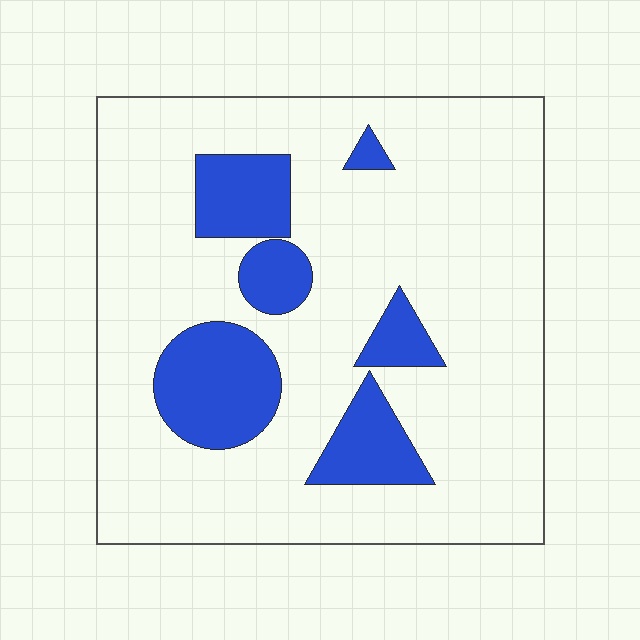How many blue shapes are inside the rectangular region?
6.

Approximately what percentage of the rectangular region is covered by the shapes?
Approximately 20%.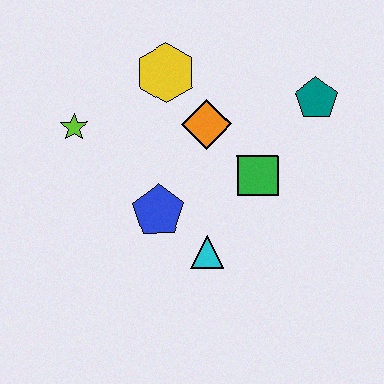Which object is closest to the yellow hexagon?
The orange diamond is closest to the yellow hexagon.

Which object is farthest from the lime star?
The teal pentagon is farthest from the lime star.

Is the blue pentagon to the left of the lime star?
No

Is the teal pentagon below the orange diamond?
No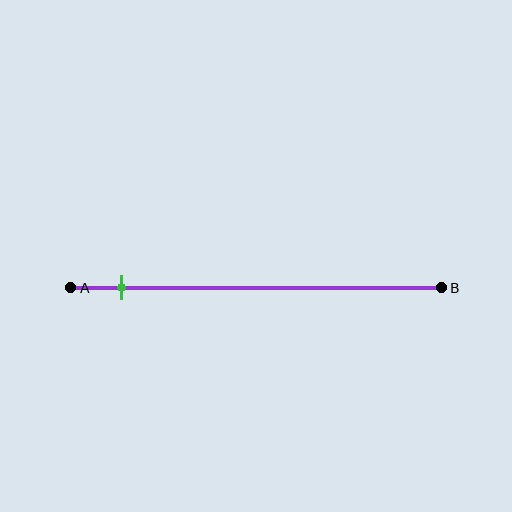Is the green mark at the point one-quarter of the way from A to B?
No, the mark is at about 15% from A, not at the 25% one-quarter point.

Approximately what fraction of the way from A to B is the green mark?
The green mark is approximately 15% of the way from A to B.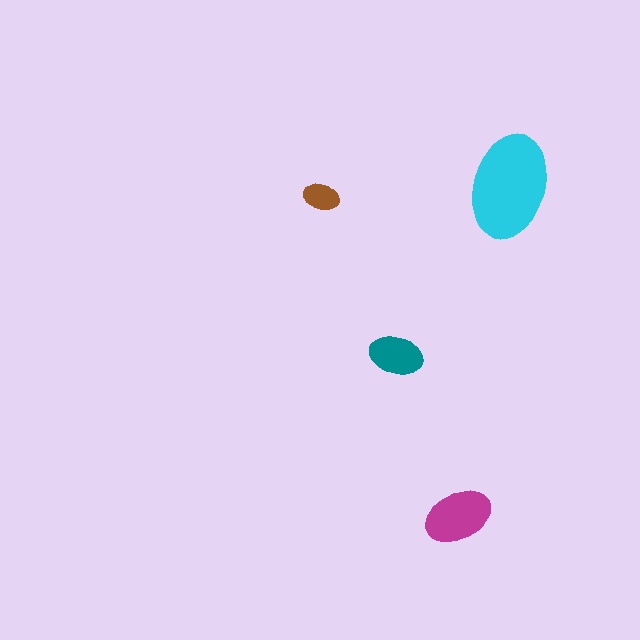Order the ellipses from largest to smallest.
the cyan one, the magenta one, the teal one, the brown one.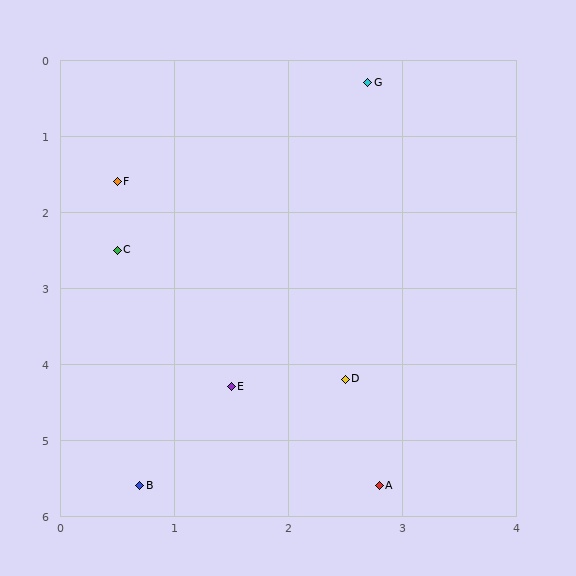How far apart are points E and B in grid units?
Points E and B are about 1.5 grid units apart.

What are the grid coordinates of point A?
Point A is at approximately (2.8, 5.6).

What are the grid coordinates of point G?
Point G is at approximately (2.7, 0.3).